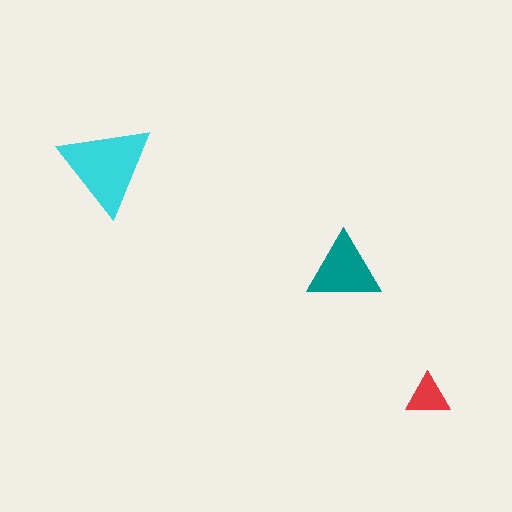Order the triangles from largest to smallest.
the cyan one, the teal one, the red one.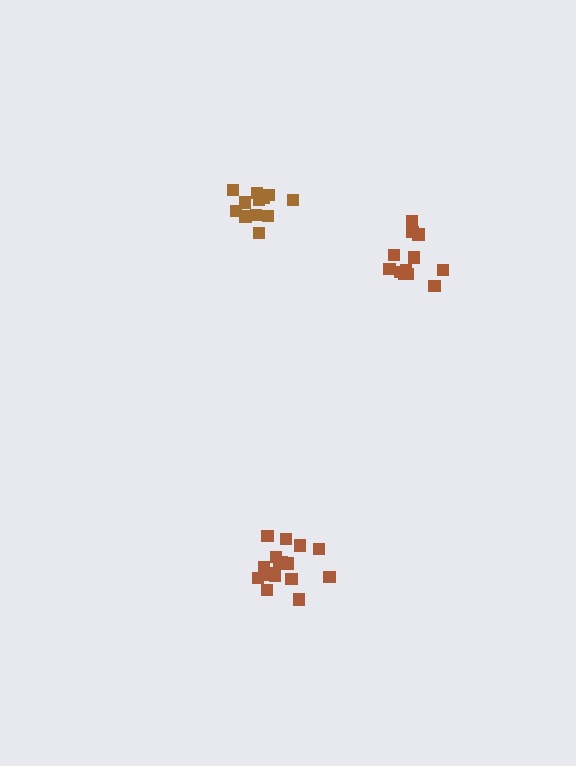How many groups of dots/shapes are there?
There are 3 groups.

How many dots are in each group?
Group 1: 17 dots, Group 2: 12 dots, Group 3: 13 dots (42 total).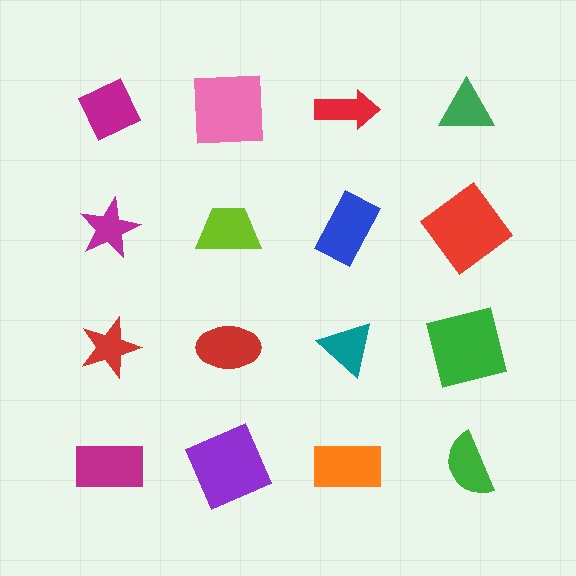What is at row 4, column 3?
An orange rectangle.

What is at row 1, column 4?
A green triangle.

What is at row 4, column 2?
A purple square.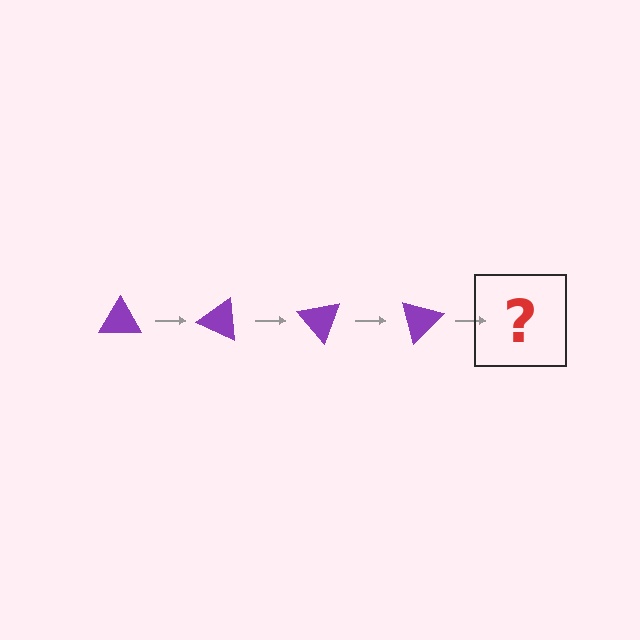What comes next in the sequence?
The next element should be a purple triangle rotated 100 degrees.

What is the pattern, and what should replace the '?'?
The pattern is that the triangle rotates 25 degrees each step. The '?' should be a purple triangle rotated 100 degrees.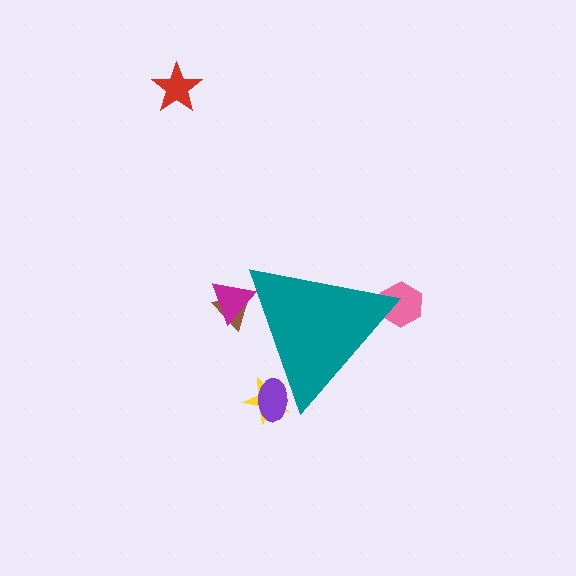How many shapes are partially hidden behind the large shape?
5 shapes are partially hidden.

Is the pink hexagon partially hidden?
Yes, the pink hexagon is partially hidden behind the teal triangle.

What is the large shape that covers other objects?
A teal triangle.